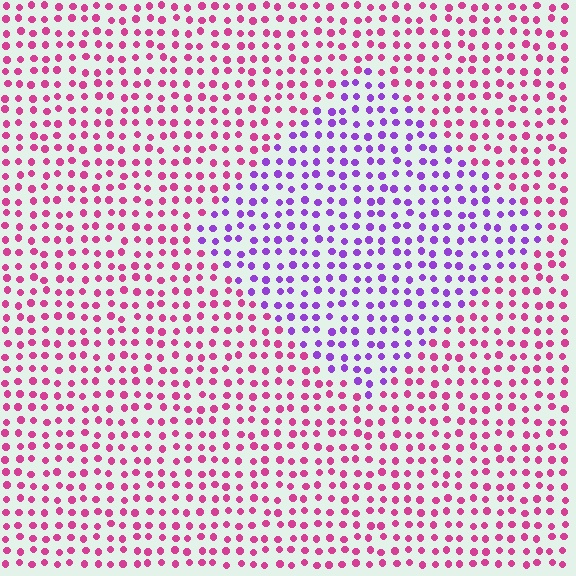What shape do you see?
I see a diamond.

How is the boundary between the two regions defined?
The boundary is defined purely by a slight shift in hue (about 51 degrees). Spacing, size, and orientation are identical on both sides.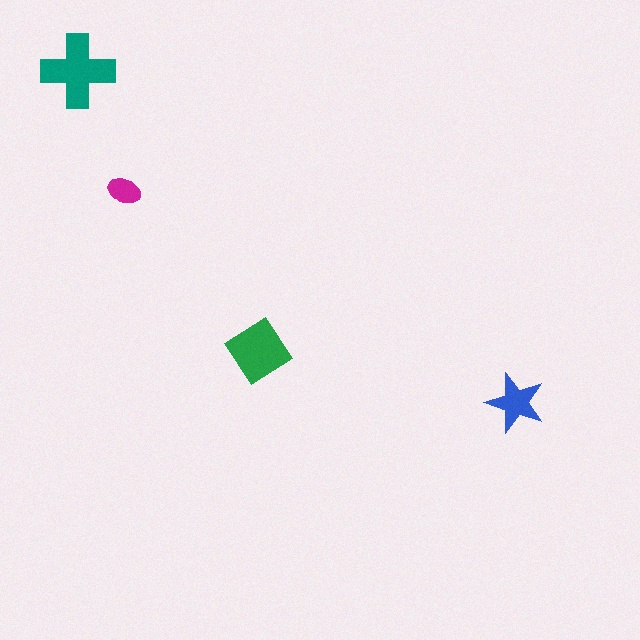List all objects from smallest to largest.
The magenta ellipse, the blue star, the green diamond, the teal cross.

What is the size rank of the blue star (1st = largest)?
3rd.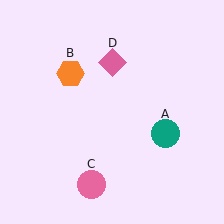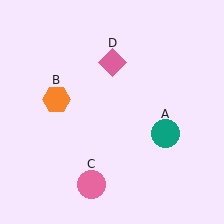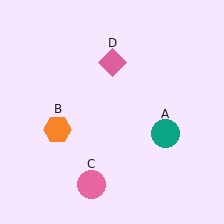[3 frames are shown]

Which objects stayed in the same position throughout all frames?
Teal circle (object A) and pink circle (object C) and pink diamond (object D) remained stationary.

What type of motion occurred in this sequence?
The orange hexagon (object B) rotated counterclockwise around the center of the scene.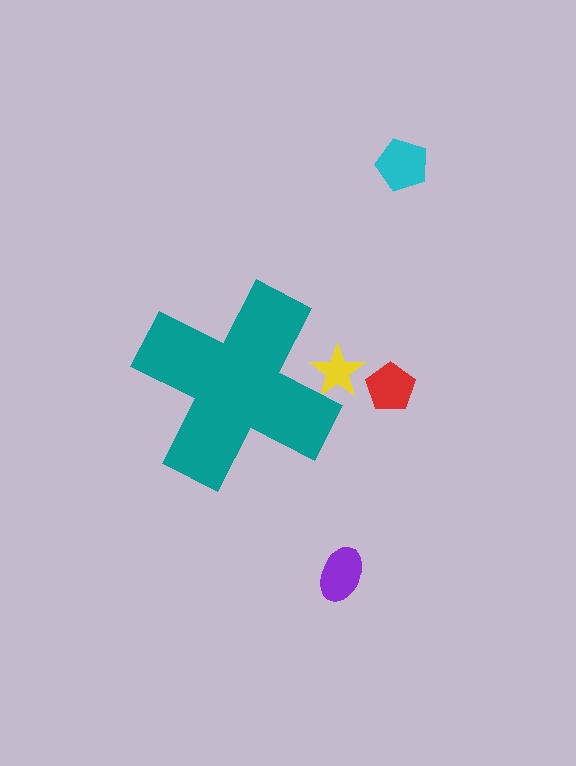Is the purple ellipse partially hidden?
No, the purple ellipse is fully visible.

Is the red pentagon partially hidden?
No, the red pentagon is fully visible.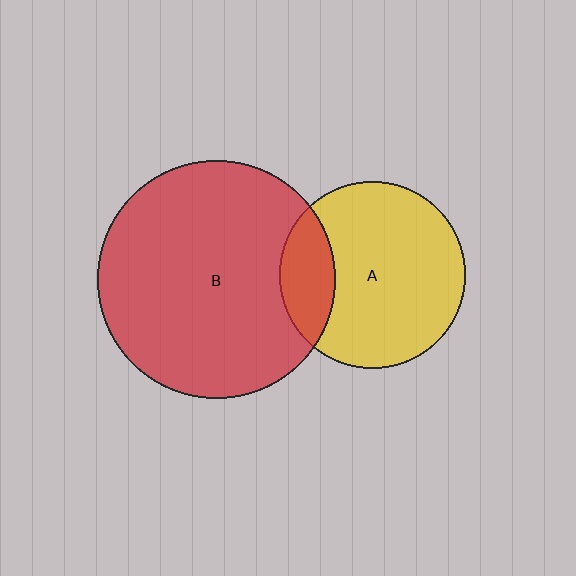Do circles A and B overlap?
Yes.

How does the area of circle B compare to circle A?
Approximately 1.6 times.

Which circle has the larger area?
Circle B (red).